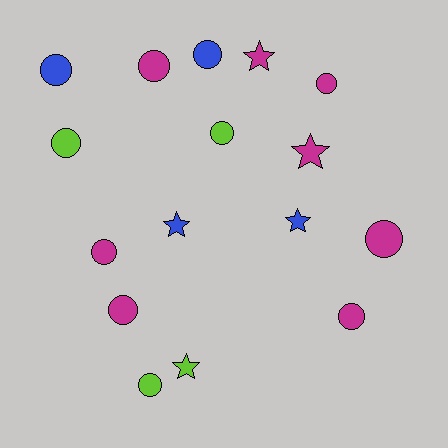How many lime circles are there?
There are 3 lime circles.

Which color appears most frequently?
Magenta, with 8 objects.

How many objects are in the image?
There are 16 objects.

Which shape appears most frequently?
Circle, with 11 objects.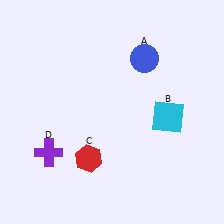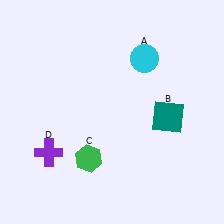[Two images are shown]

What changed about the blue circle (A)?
In Image 1, A is blue. In Image 2, it changed to cyan.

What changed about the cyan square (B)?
In Image 1, B is cyan. In Image 2, it changed to teal.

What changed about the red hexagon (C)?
In Image 1, C is red. In Image 2, it changed to green.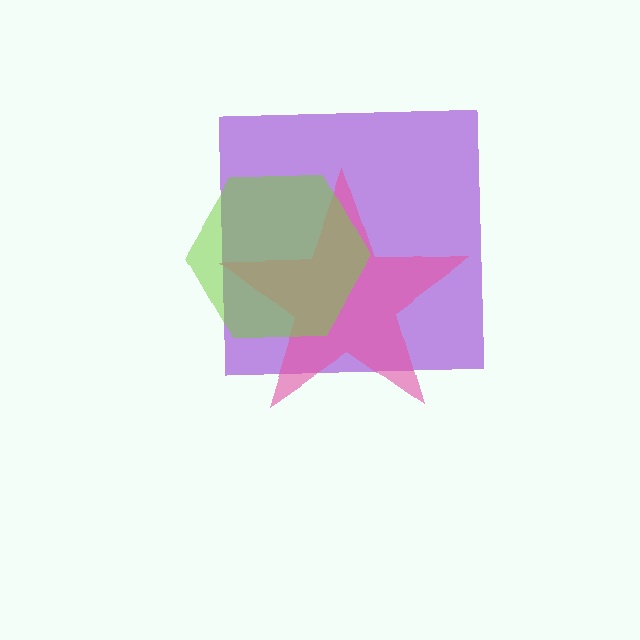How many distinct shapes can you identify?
There are 3 distinct shapes: a purple square, a pink star, a lime hexagon.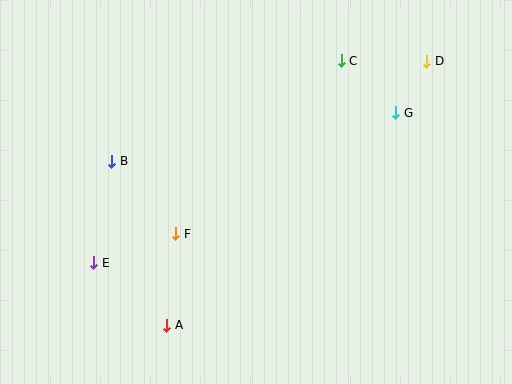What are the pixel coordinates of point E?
Point E is at (94, 263).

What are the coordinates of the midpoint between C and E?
The midpoint between C and E is at (218, 162).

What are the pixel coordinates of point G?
Point G is at (396, 113).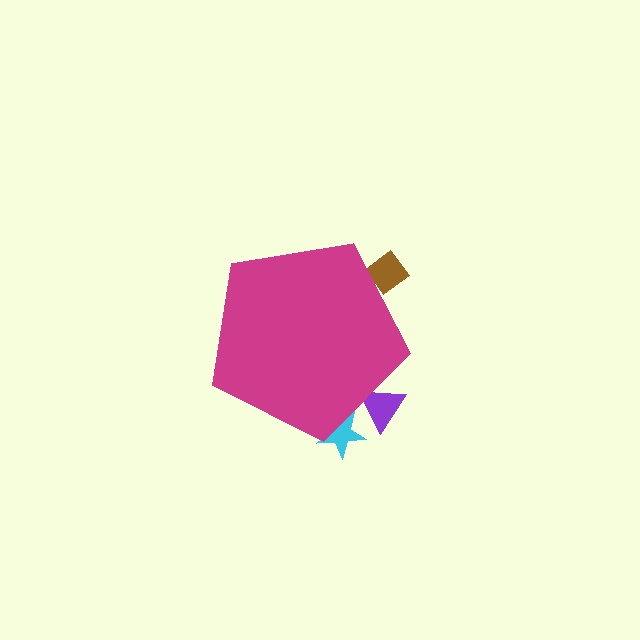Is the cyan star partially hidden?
Yes, the cyan star is partially hidden behind the magenta pentagon.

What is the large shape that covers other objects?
A magenta pentagon.